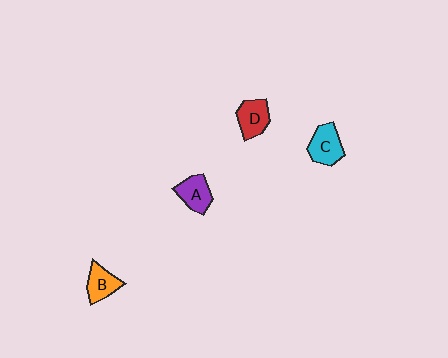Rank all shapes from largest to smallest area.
From largest to smallest: C (cyan), D (red), A (purple), B (orange).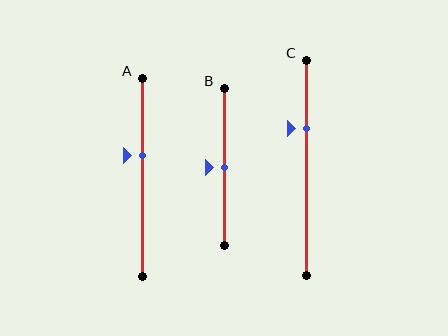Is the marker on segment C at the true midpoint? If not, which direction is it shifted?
No, the marker on segment C is shifted upward by about 18% of the segment length.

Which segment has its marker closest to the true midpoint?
Segment B has its marker closest to the true midpoint.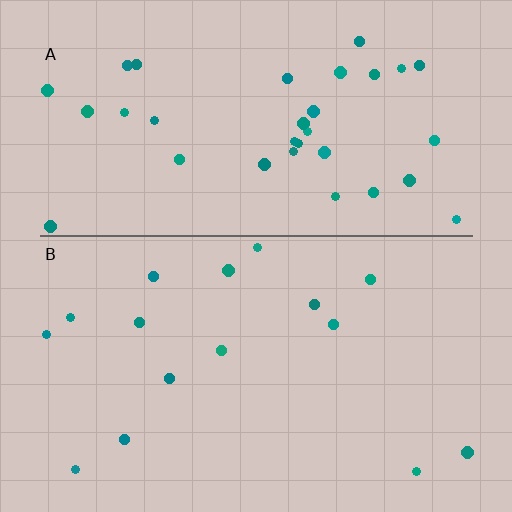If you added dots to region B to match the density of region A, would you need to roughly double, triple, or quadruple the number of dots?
Approximately double.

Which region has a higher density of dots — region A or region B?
A (the top).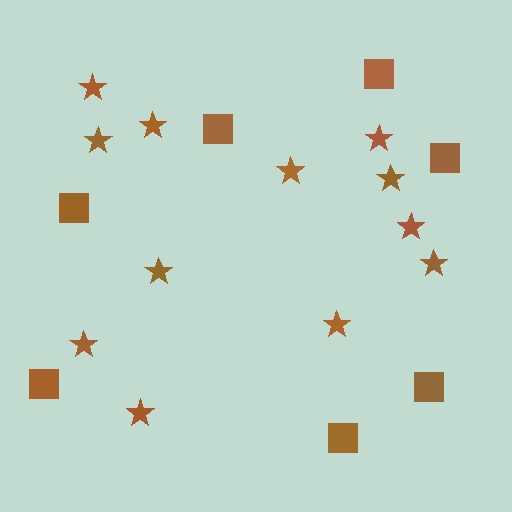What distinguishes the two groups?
There are 2 groups: one group of stars (12) and one group of squares (7).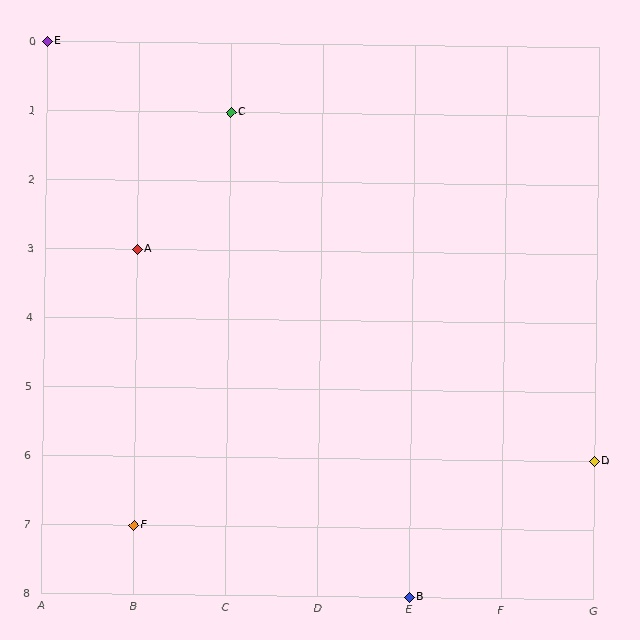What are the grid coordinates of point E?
Point E is at grid coordinates (A, 0).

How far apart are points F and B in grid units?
Points F and B are 3 columns and 1 row apart (about 3.2 grid units diagonally).